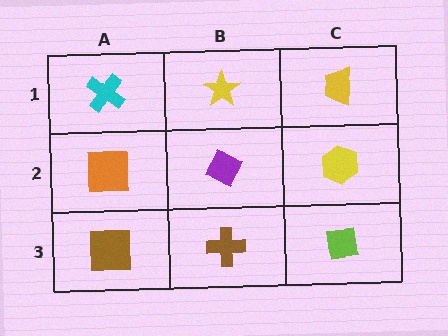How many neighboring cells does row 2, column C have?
3.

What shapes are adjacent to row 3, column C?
A yellow hexagon (row 2, column C), a brown cross (row 3, column B).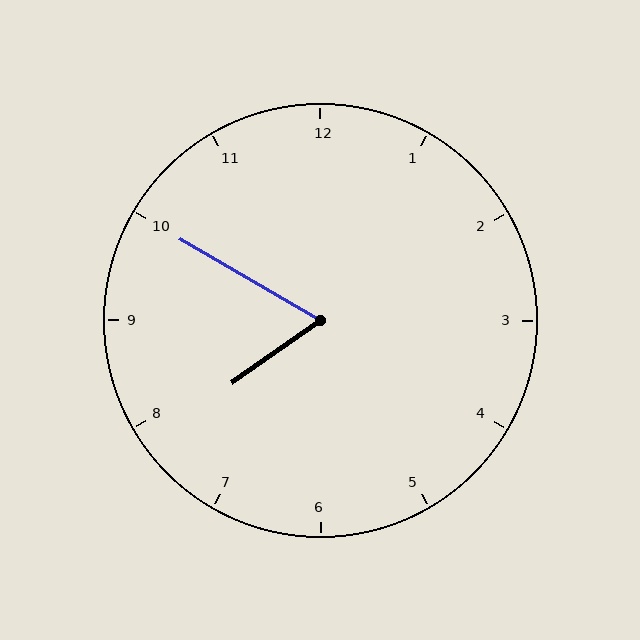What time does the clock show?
7:50.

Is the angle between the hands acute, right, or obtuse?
It is acute.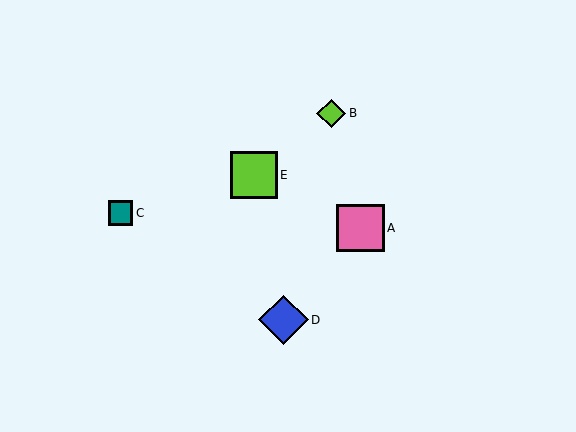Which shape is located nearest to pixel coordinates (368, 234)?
The pink square (labeled A) at (361, 228) is nearest to that location.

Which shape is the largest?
The blue diamond (labeled D) is the largest.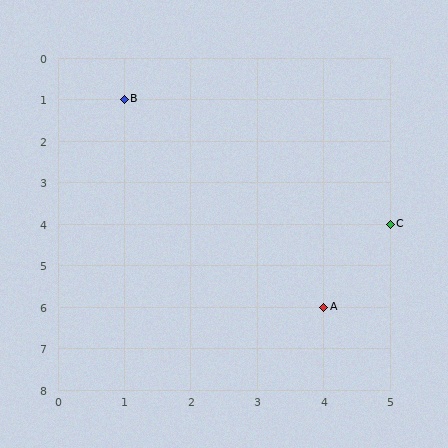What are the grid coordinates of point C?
Point C is at grid coordinates (5, 4).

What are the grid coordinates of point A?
Point A is at grid coordinates (4, 6).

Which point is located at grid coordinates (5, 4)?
Point C is at (5, 4).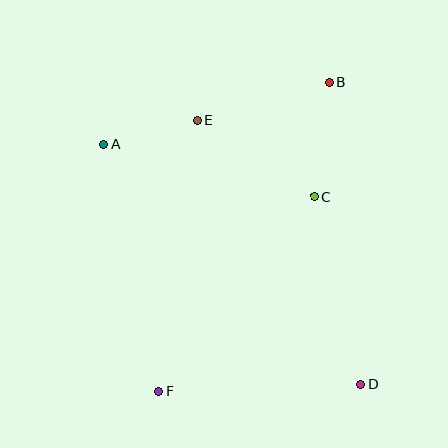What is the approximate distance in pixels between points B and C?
The distance between B and C is approximately 115 pixels.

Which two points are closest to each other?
Points A and E are closest to each other.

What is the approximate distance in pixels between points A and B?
The distance between A and B is approximately 234 pixels.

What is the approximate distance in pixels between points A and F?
The distance between A and F is approximately 252 pixels.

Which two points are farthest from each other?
Points B and F are farthest from each other.